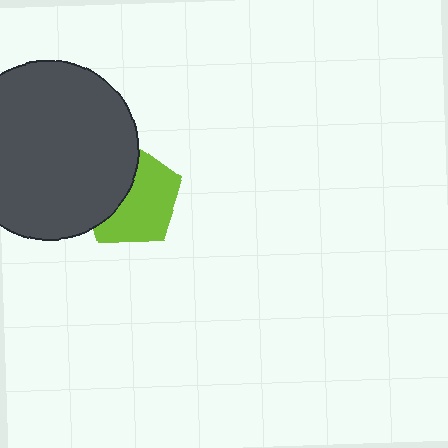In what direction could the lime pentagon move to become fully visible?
The lime pentagon could move right. That would shift it out from behind the dark gray circle entirely.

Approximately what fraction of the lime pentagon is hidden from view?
Roughly 41% of the lime pentagon is hidden behind the dark gray circle.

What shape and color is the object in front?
The object in front is a dark gray circle.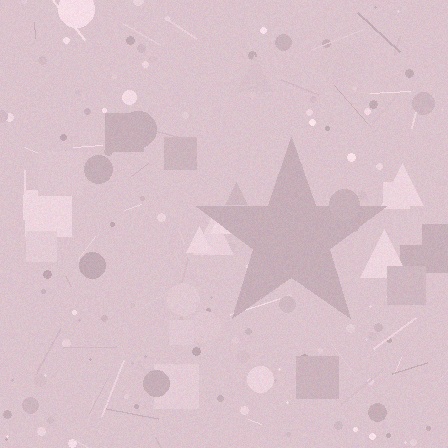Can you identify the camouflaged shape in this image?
The camouflaged shape is a star.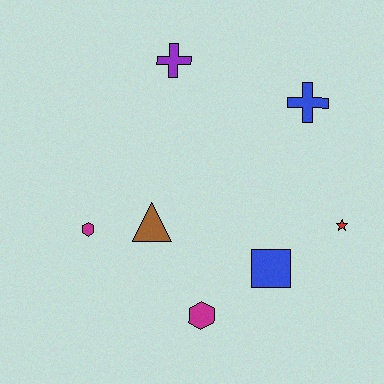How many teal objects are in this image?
There are no teal objects.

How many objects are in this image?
There are 7 objects.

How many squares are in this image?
There is 1 square.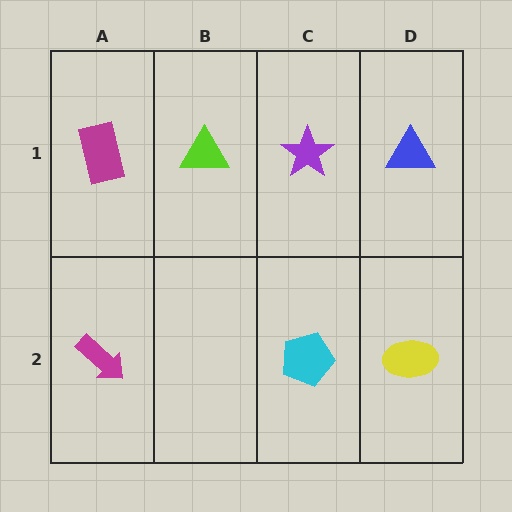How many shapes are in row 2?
3 shapes.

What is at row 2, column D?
A yellow ellipse.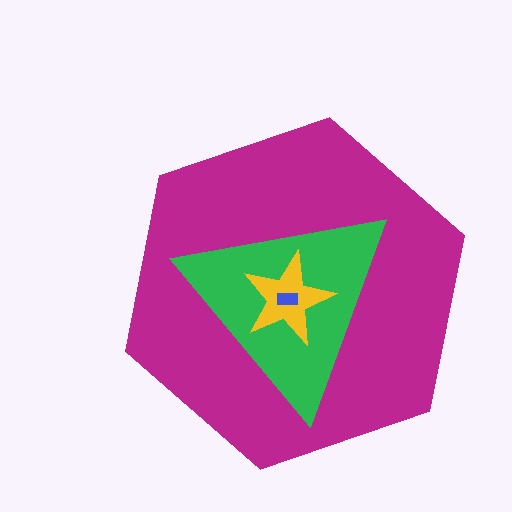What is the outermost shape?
The magenta hexagon.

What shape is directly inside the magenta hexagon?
The green triangle.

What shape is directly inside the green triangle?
The yellow star.